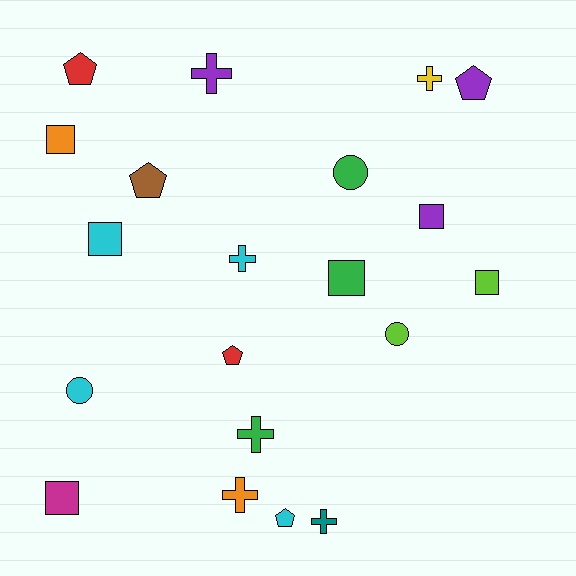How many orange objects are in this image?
There are 2 orange objects.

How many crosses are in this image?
There are 6 crosses.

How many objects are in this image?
There are 20 objects.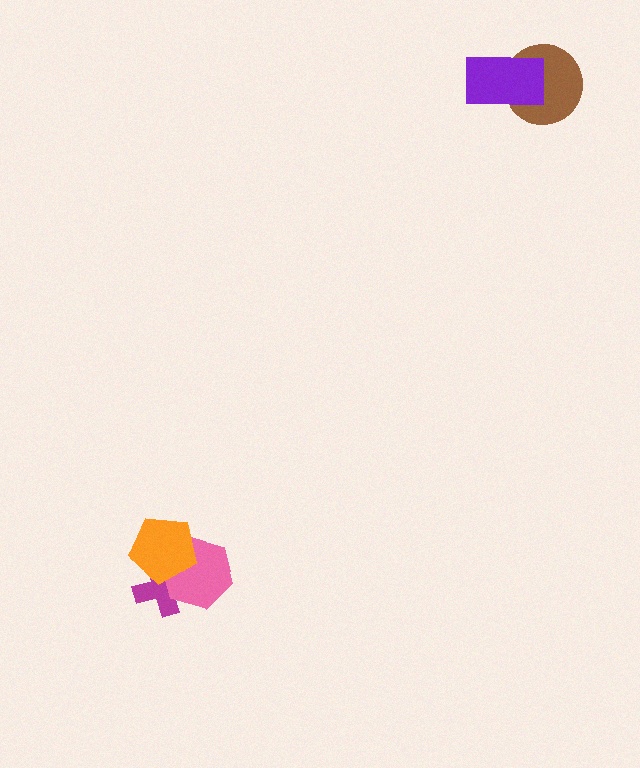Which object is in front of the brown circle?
The purple rectangle is in front of the brown circle.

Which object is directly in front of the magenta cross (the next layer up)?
The pink hexagon is directly in front of the magenta cross.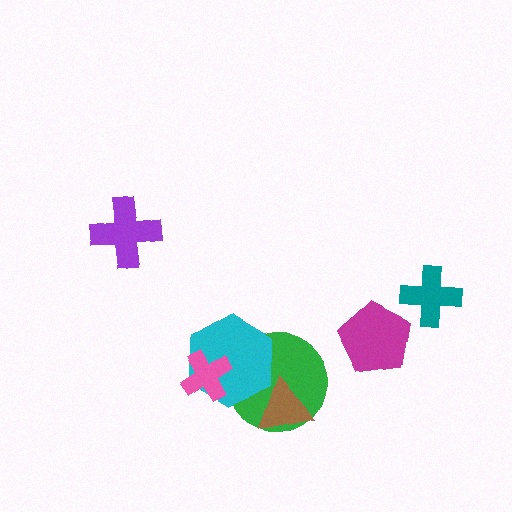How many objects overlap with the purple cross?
0 objects overlap with the purple cross.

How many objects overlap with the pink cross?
1 object overlaps with the pink cross.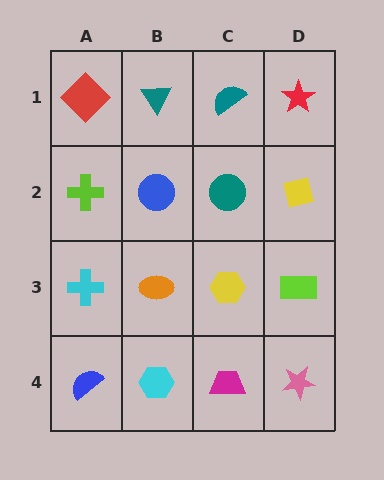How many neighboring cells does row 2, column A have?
3.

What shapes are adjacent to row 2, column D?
A red star (row 1, column D), a lime rectangle (row 3, column D), a teal circle (row 2, column C).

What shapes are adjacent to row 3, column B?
A blue circle (row 2, column B), a cyan hexagon (row 4, column B), a cyan cross (row 3, column A), a yellow hexagon (row 3, column C).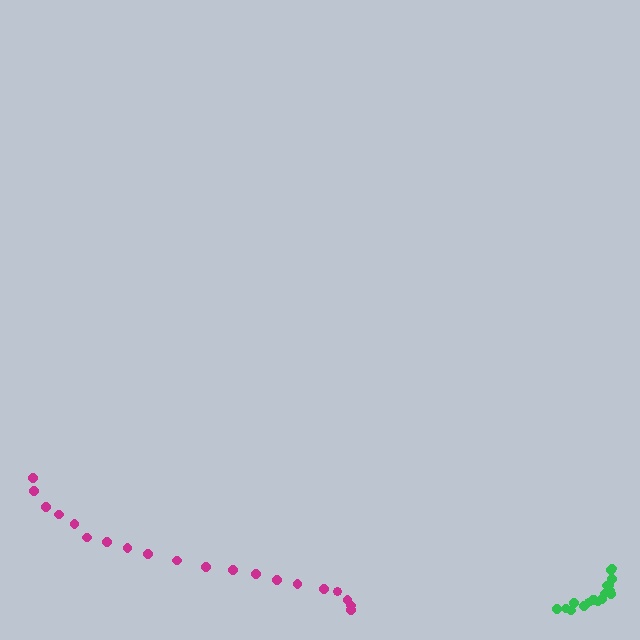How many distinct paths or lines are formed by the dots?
There are 2 distinct paths.